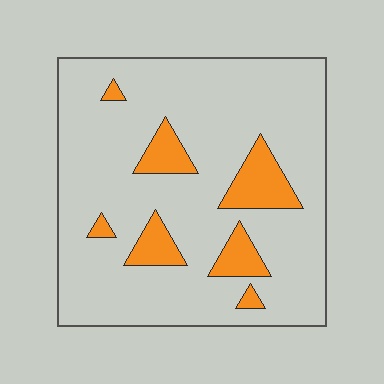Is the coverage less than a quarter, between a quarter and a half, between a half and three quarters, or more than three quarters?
Less than a quarter.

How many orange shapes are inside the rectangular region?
7.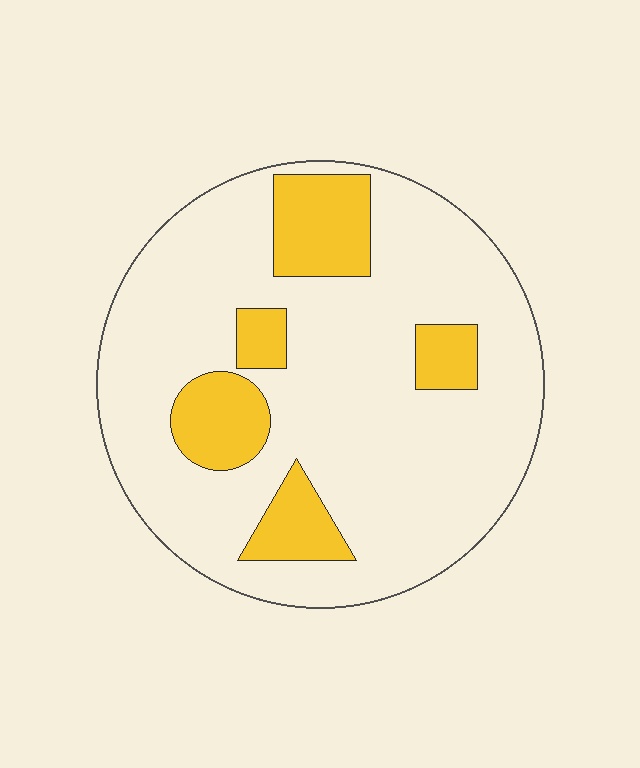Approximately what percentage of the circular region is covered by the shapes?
Approximately 20%.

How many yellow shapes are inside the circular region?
5.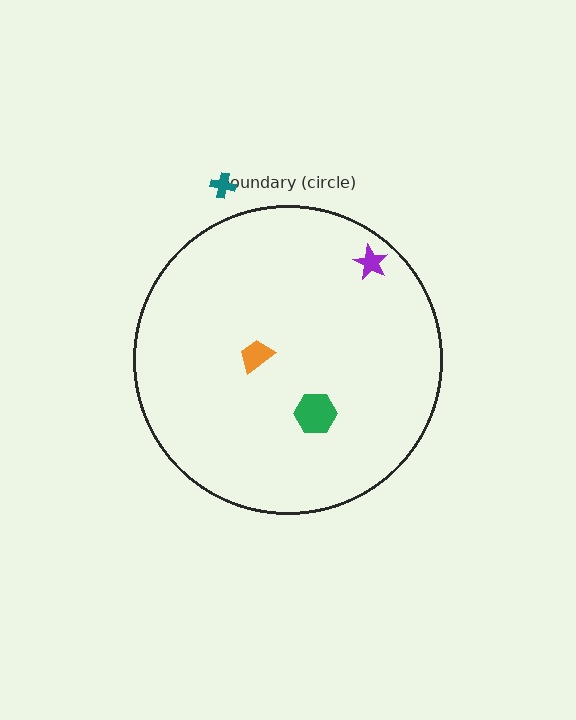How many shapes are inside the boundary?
3 inside, 1 outside.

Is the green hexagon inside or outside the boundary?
Inside.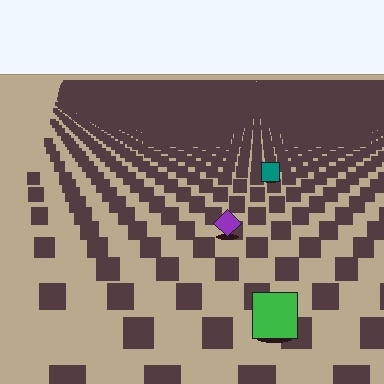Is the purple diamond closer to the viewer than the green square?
No. The green square is closer — you can tell from the texture gradient: the ground texture is coarser near it.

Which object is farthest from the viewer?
The teal square is farthest from the viewer. It appears smaller and the ground texture around it is denser.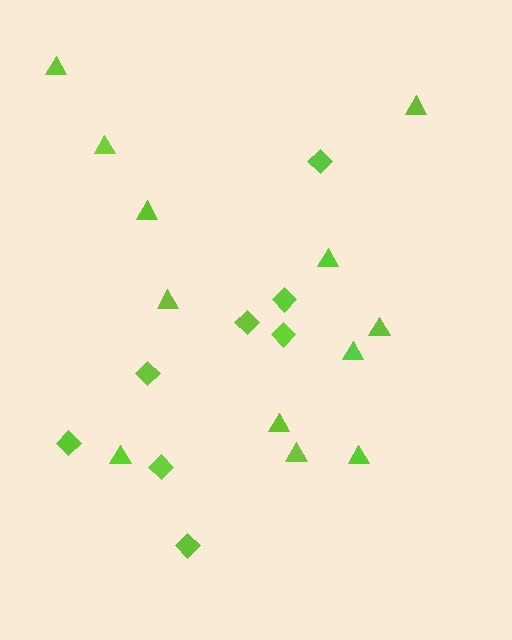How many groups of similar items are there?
There are 2 groups: one group of triangles (12) and one group of diamonds (8).